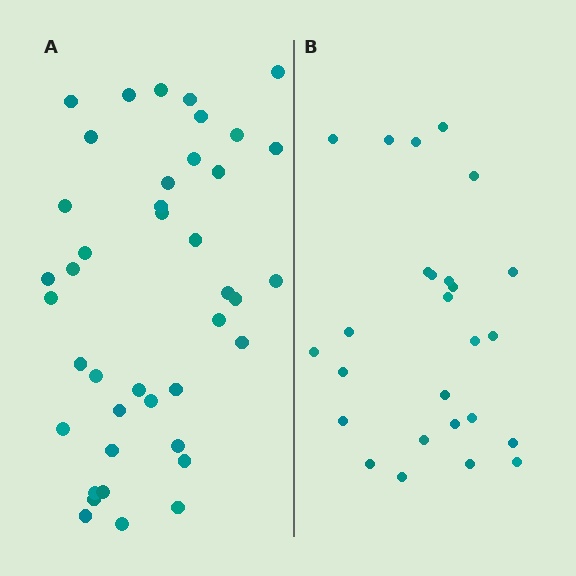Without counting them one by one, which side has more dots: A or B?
Region A (the left region) has more dots.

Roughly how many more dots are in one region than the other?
Region A has approximately 15 more dots than region B.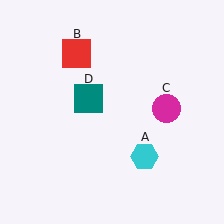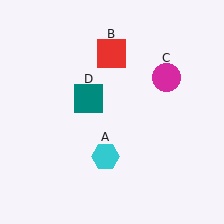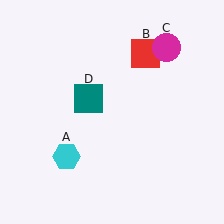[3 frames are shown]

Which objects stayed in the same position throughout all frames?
Teal square (object D) remained stationary.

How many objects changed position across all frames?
3 objects changed position: cyan hexagon (object A), red square (object B), magenta circle (object C).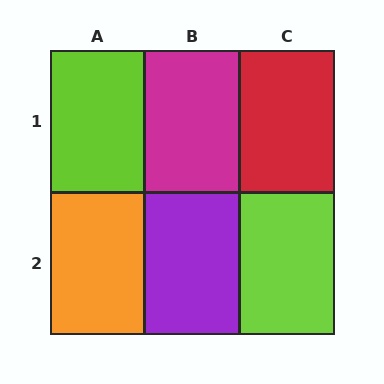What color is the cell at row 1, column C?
Red.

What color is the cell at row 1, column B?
Magenta.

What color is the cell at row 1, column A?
Lime.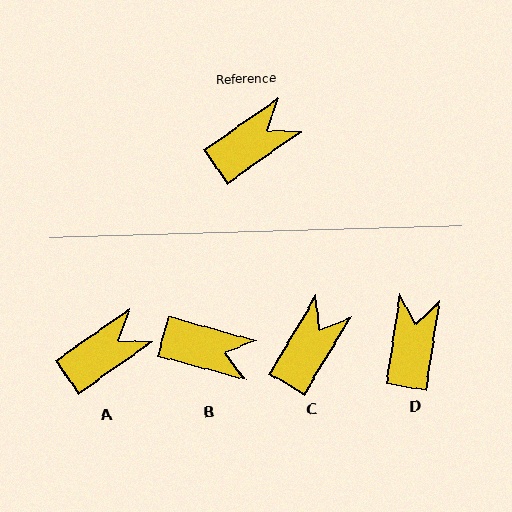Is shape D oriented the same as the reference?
No, it is off by about 46 degrees.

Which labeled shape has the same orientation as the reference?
A.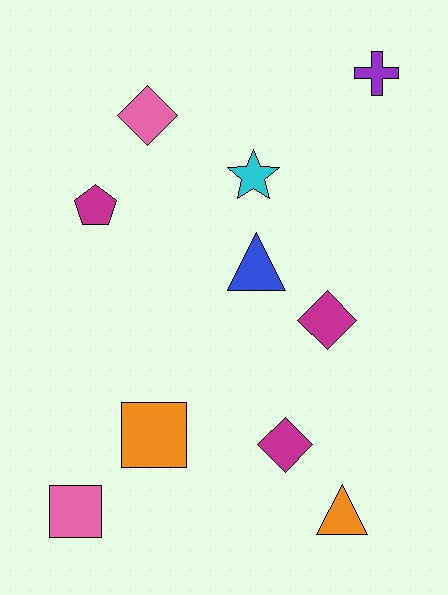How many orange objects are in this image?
There are 2 orange objects.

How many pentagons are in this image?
There is 1 pentagon.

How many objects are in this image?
There are 10 objects.